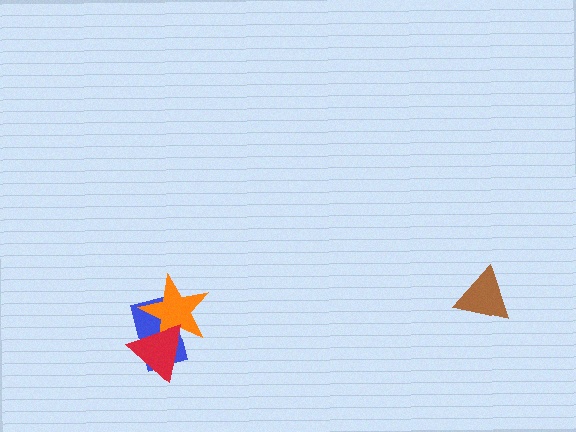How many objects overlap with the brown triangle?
0 objects overlap with the brown triangle.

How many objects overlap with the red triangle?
2 objects overlap with the red triangle.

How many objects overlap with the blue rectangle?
2 objects overlap with the blue rectangle.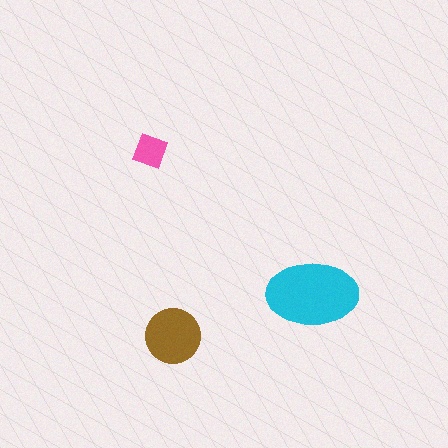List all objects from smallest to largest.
The pink diamond, the brown circle, the cyan ellipse.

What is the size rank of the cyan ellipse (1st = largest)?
1st.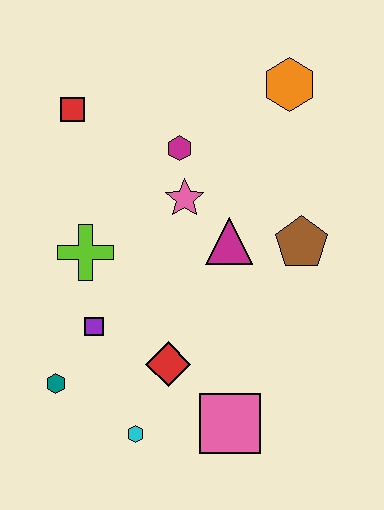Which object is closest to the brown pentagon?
The magenta triangle is closest to the brown pentagon.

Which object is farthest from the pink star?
The cyan hexagon is farthest from the pink star.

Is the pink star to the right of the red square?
Yes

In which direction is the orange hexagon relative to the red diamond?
The orange hexagon is above the red diamond.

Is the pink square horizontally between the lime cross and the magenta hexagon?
No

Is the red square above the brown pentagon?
Yes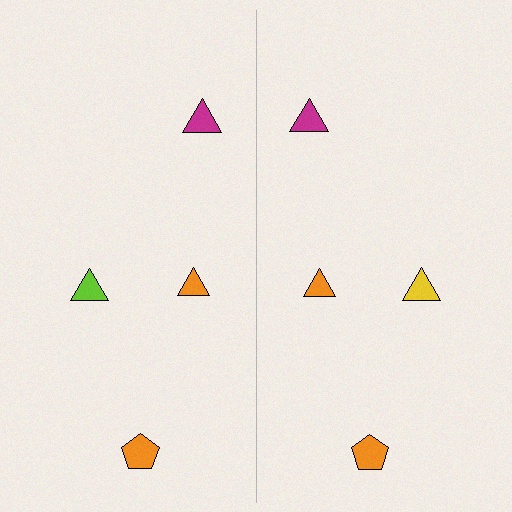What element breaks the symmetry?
The yellow triangle on the right side breaks the symmetry — its mirror counterpart is lime.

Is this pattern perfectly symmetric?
No, the pattern is not perfectly symmetric. The yellow triangle on the right side breaks the symmetry — its mirror counterpart is lime.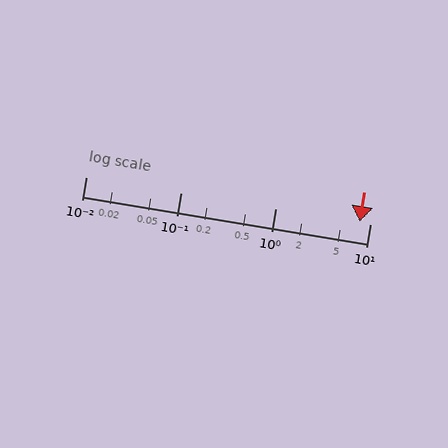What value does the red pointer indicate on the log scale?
The pointer indicates approximately 7.8.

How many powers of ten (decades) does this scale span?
The scale spans 3 decades, from 0.01 to 10.